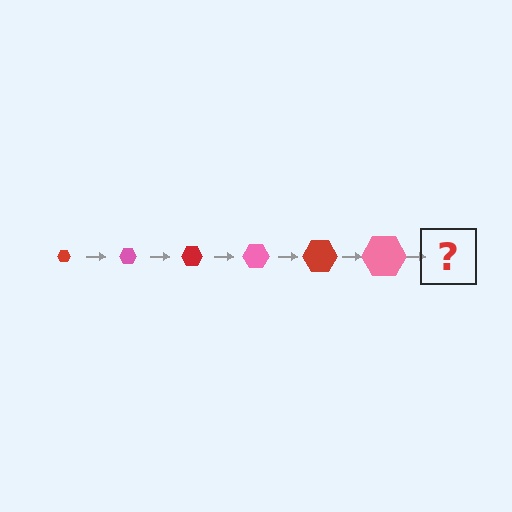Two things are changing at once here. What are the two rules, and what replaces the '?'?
The two rules are that the hexagon grows larger each step and the color cycles through red and pink. The '?' should be a red hexagon, larger than the previous one.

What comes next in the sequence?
The next element should be a red hexagon, larger than the previous one.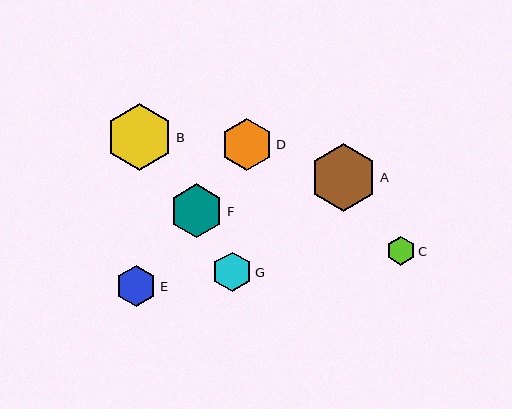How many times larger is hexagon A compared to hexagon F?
Hexagon A is approximately 1.2 times the size of hexagon F.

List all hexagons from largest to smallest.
From largest to smallest: A, B, F, D, E, G, C.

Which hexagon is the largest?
Hexagon A is the largest with a size of approximately 68 pixels.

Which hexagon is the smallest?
Hexagon C is the smallest with a size of approximately 29 pixels.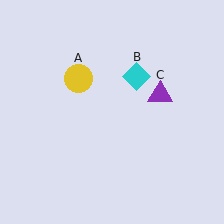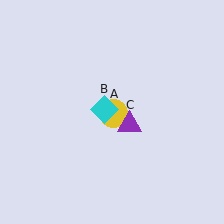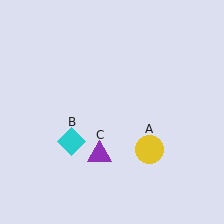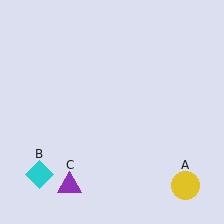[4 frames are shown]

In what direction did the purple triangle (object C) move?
The purple triangle (object C) moved down and to the left.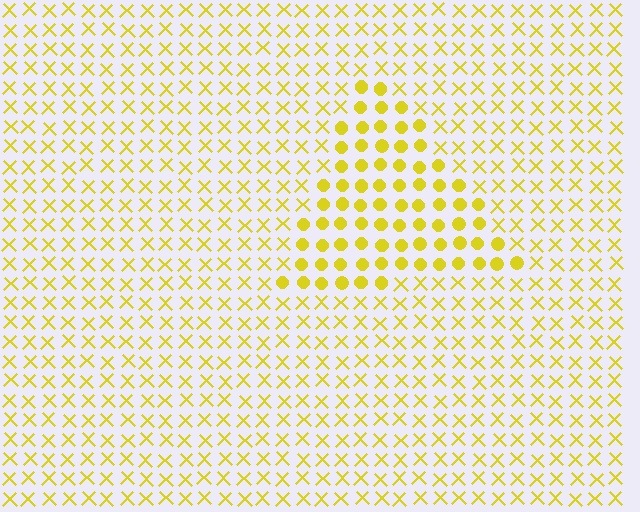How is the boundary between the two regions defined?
The boundary is defined by a change in element shape: circles inside vs. X marks outside. All elements share the same color and spacing.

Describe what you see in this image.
The image is filled with small yellow elements arranged in a uniform grid. A triangle-shaped region contains circles, while the surrounding area contains X marks. The boundary is defined purely by the change in element shape.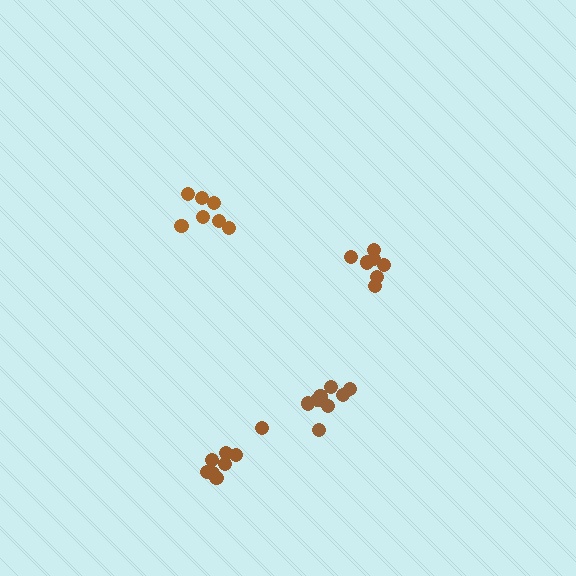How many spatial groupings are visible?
There are 4 spatial groupings.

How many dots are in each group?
Group 1: 7 dots, Group 2: 8 dots, Group 3: 9 dots, Group 4: 7 dots (31 total).